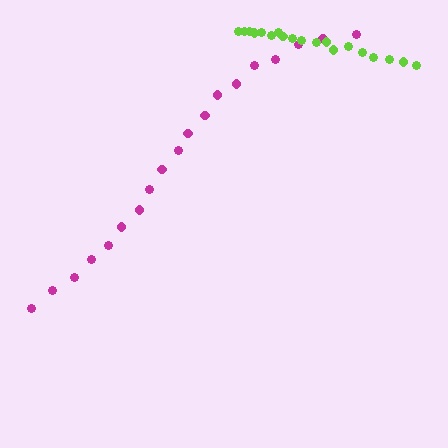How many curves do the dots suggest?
There are 2 distinct paths.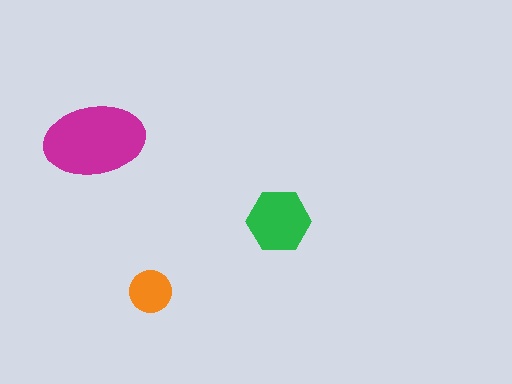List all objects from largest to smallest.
The magenta ellipse, the green hexagon, the orange circle.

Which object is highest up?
The magenta ellipse is topmost.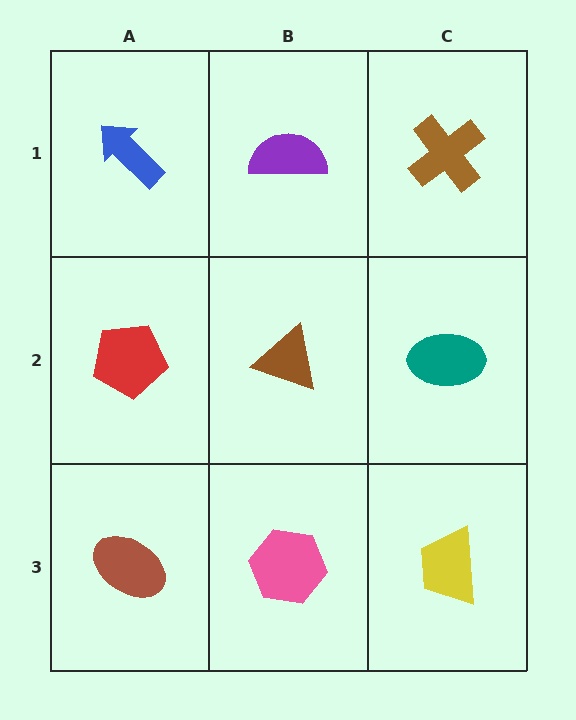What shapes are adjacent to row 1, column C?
A teal ellipse (row 2, column C), a purple semicircle (row 1, column B).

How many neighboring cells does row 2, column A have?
3.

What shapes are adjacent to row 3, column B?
A brown triangle (row 2, column B), a brown ellipse (row 3, column A), a yellow trapezoid (row 3, column C).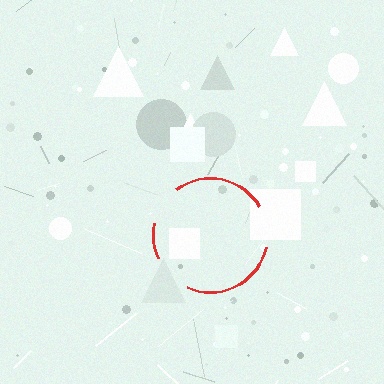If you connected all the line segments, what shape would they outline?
They would outline a circle.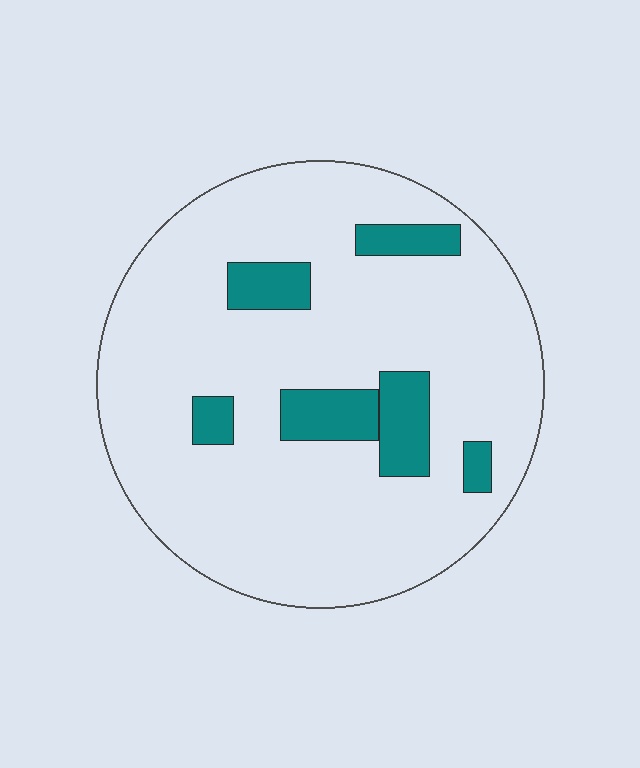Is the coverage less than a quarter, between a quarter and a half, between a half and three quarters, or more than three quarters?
Less than a quarter.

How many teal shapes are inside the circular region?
6.